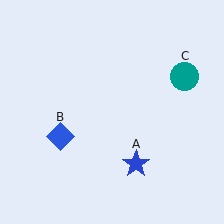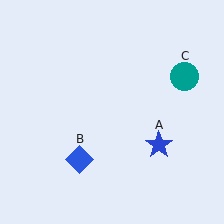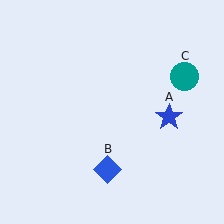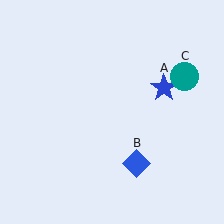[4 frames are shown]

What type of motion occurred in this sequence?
The blue star (object A), blue diamond (object B) rotated counterclockwise around the center of the scene.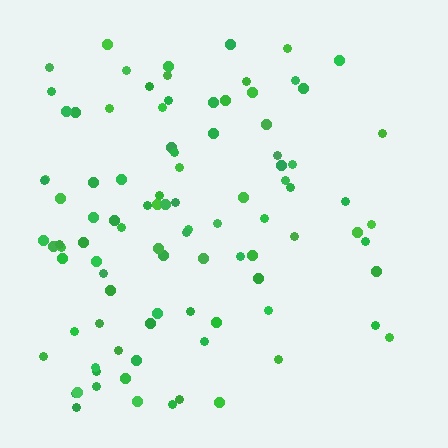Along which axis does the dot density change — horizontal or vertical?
Horizontal.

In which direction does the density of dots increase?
From right to left, with the left side densest.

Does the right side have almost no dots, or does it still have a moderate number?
Still a moderate number, just noticeably fewer than the left.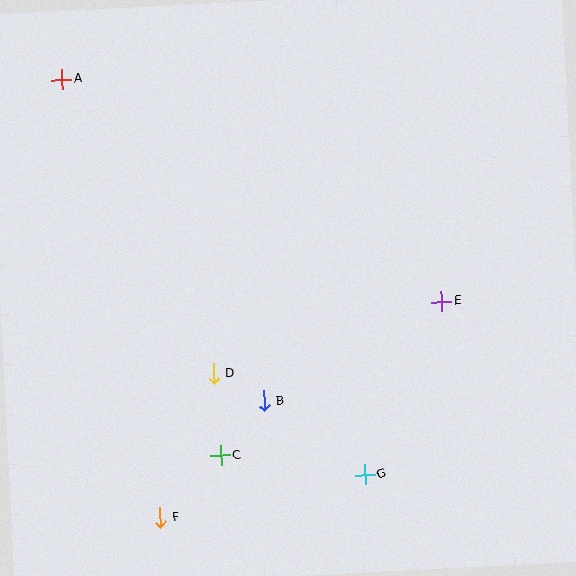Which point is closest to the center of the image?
Point D at (213, 374) is closest to the center.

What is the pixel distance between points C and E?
The distance between C and E is 269 pixels.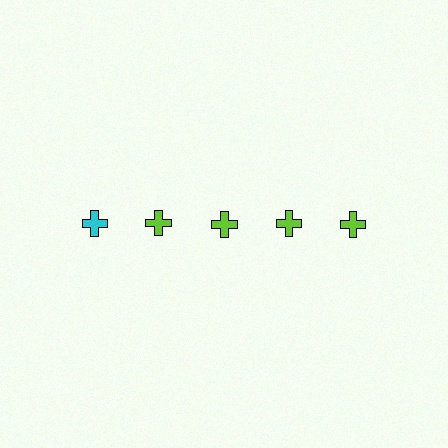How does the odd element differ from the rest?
It has a different color: cyan instead of lime.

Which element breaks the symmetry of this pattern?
The cyan cross in the top row, leftmost column breaks the symmetry. All other shapes are lime crosses.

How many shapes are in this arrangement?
There are 5 shapes arranged in a grid pattern.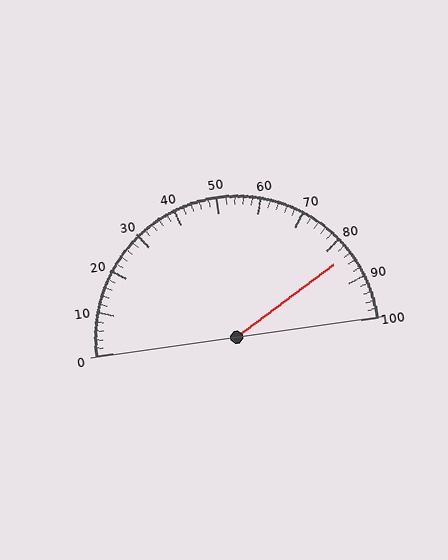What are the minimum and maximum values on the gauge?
The gauge ranges from 0 to 100.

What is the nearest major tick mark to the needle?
The nearest major tick mark is 80.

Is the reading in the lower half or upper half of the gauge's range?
The reading is in the upper half of the range (0 to 100).